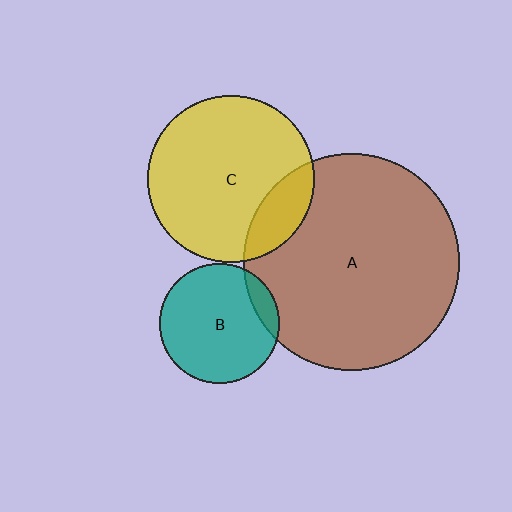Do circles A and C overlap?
Yes.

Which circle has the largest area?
Circle A (brown).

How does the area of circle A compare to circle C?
Approximately 1.7 times.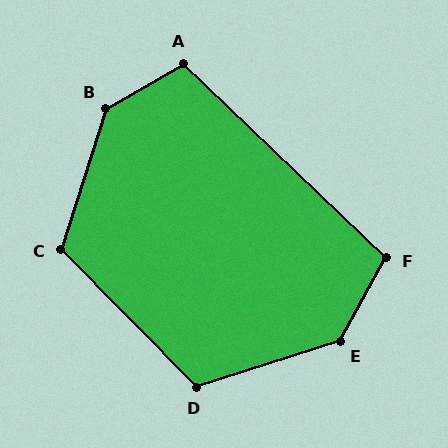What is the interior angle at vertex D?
Approximately 117 degrees (obtuse).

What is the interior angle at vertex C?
Approximately 118 degrees (obtuse).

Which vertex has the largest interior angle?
B, at approximately 138 degrees.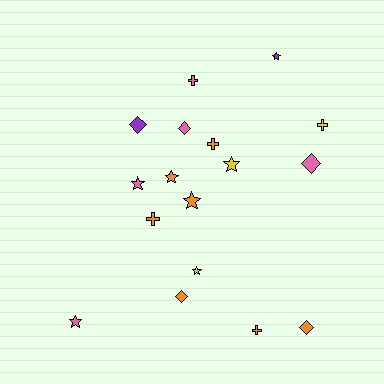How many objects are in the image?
There are 17 objects.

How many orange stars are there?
There are 2 orange stars.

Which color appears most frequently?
Orange, with 7 objects.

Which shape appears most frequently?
Star, with 7 objects.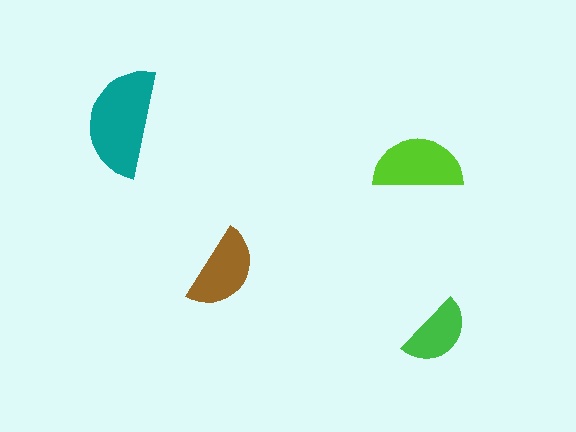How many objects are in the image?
There are 4 objects in the image.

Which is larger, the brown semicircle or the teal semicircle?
The teal one.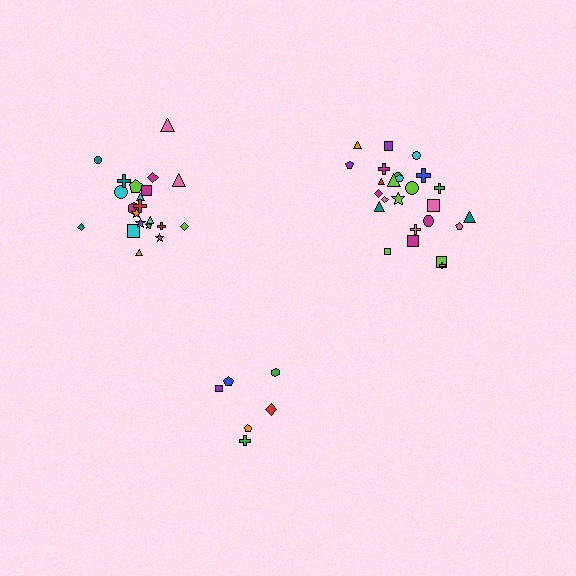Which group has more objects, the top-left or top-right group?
The top-right group.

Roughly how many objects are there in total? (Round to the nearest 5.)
Roughly 55 objects in total.